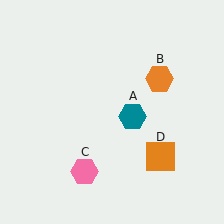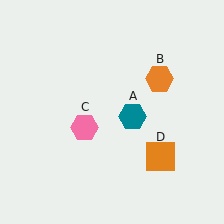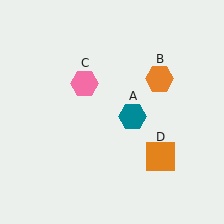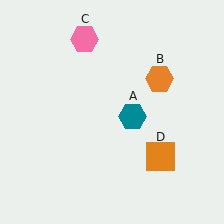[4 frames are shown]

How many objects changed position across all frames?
1 object changed position: pink hexagon (object C).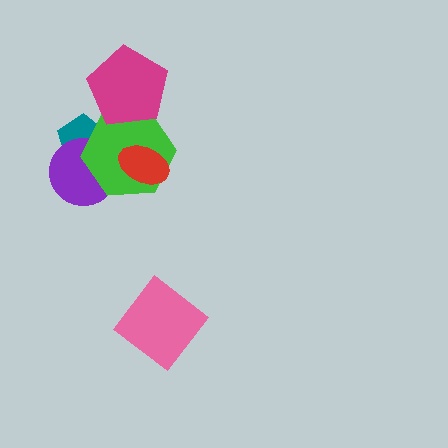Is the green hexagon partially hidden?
Yes, it is partially covered by another shape.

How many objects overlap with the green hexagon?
4 objects overlap with the green hexagon.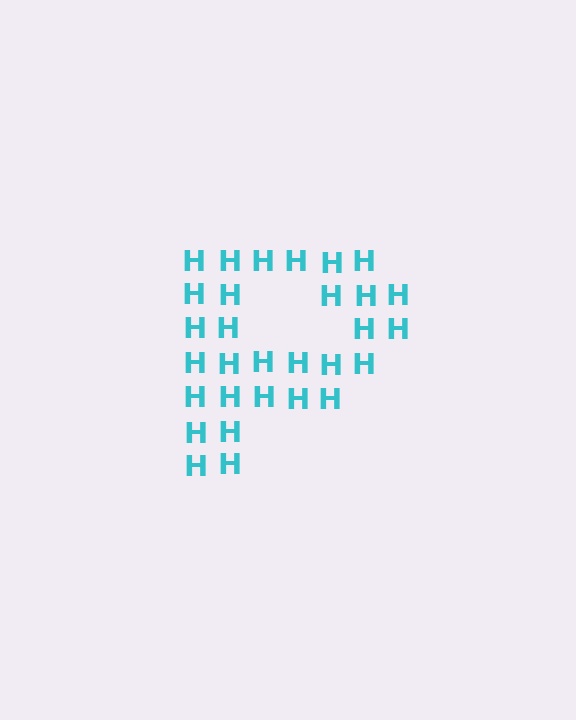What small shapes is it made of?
It is made of small letter H's.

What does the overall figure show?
The overall figure shows the letter P.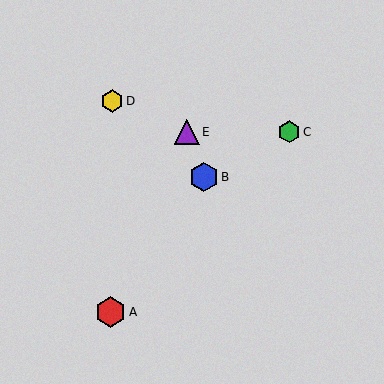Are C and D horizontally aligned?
No, C is at y≈132 and D is at y≈101.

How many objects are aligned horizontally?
2 objects (C, E) are aligned horizontally.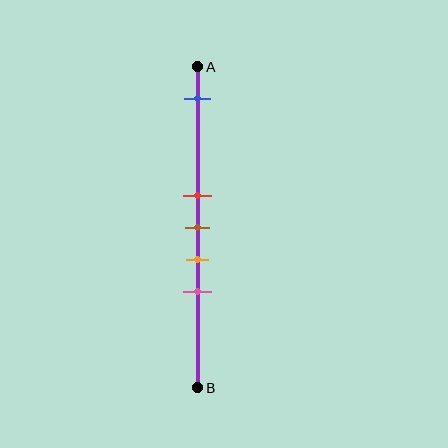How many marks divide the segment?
There are 5 marks dividing the segment.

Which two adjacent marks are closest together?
The red and brown marks are the closest adjacent pair.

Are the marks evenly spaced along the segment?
No, the marks are not evenly spaced.